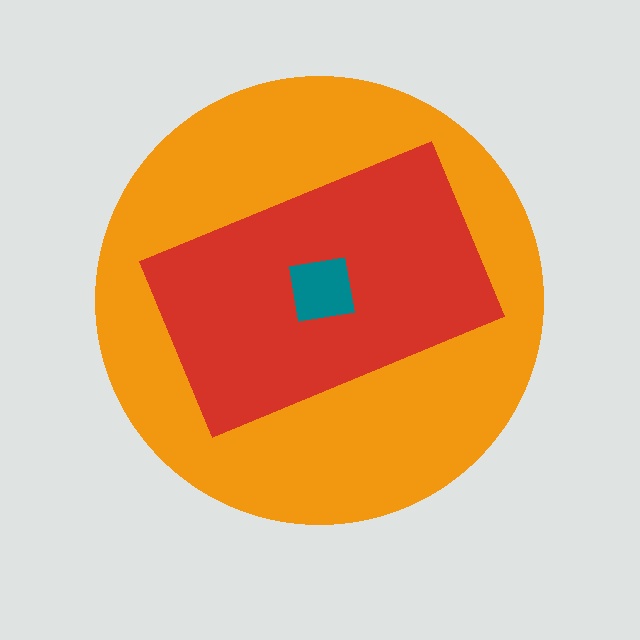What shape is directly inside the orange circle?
The red rectangle.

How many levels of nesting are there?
3.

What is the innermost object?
The teal square.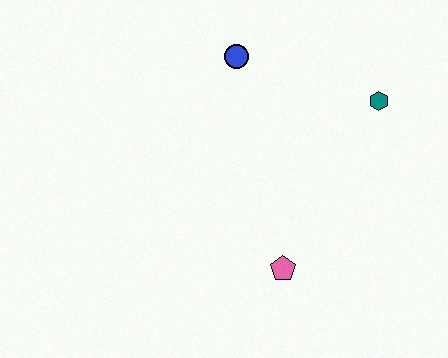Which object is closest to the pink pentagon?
The teal hexagon is closest to the pink pentagon.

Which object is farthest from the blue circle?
The pink pentagon is farthest from the blue circle.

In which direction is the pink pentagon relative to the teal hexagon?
The pink pentagon is below the teal hexagon.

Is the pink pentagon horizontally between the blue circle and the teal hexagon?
Yes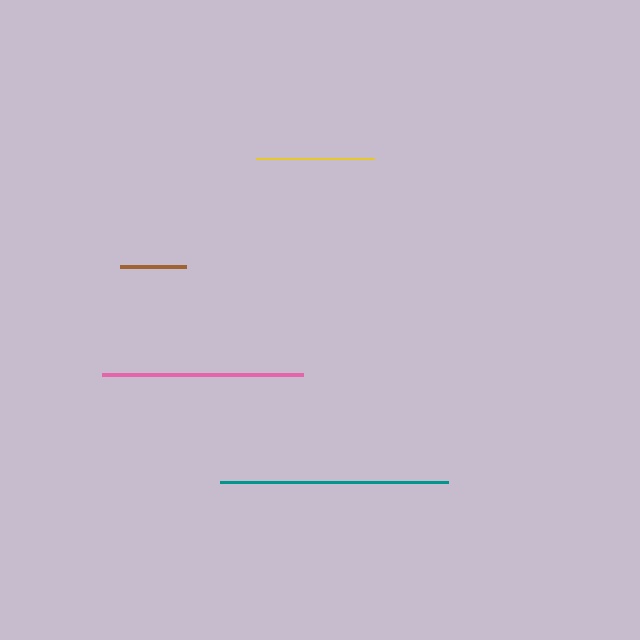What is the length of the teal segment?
The teal segment is approximately 228 pixels long.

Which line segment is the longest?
The teal line is the longest at approximately 228 pixels.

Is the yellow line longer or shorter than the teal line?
The teal line is longer than the yellow line.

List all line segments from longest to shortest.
From longest to shortest: teal, pink, yellow, brown.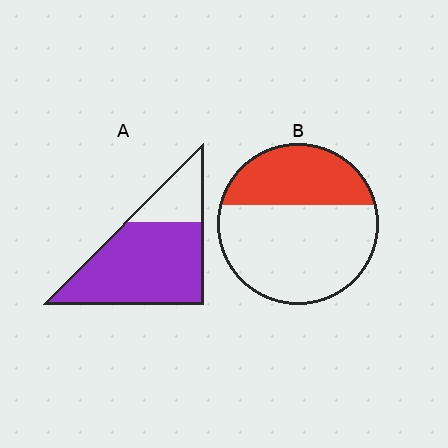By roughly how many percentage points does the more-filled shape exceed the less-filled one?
By roughly 40 percentage points (A over B).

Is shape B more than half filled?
No.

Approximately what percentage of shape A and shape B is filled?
A is approximately 75% and B is approximately 35%.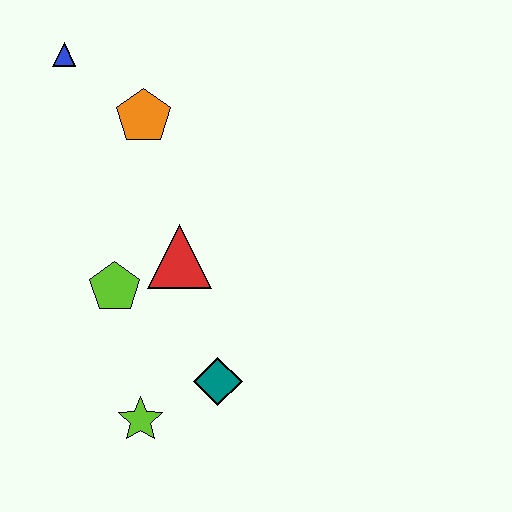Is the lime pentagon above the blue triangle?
No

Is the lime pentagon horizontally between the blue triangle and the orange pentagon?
Yes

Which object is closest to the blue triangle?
The orange pentagon is closest to the blue triangle.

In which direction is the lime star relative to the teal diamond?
The lime star is to the left of the teal diamond.